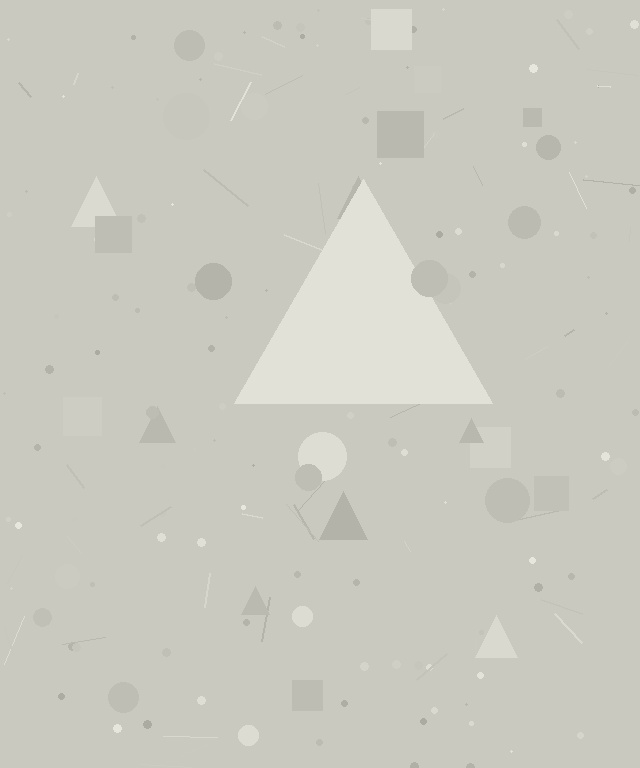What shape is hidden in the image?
A triangle is hidden in the image.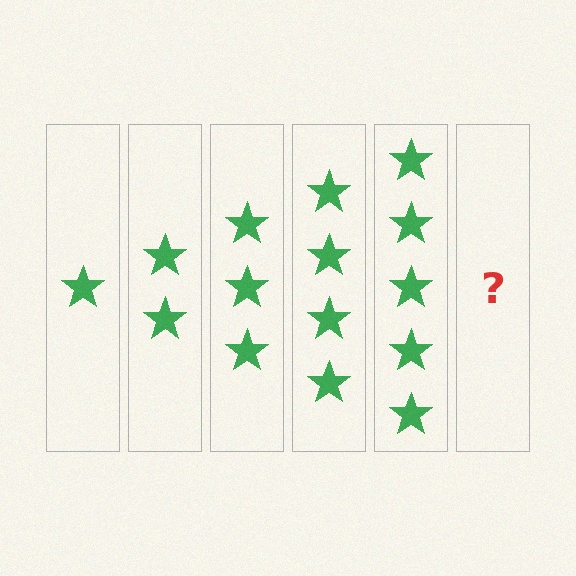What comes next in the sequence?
The next element should be 6 stars.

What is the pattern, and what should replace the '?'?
The pattern is that each step adds one more star. The '?' should be 6 stars.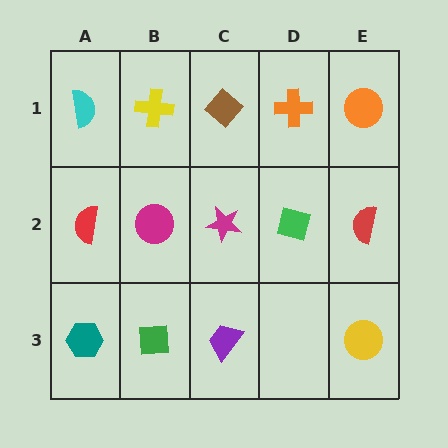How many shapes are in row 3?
4 shapes.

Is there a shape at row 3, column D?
No, that cell is empty.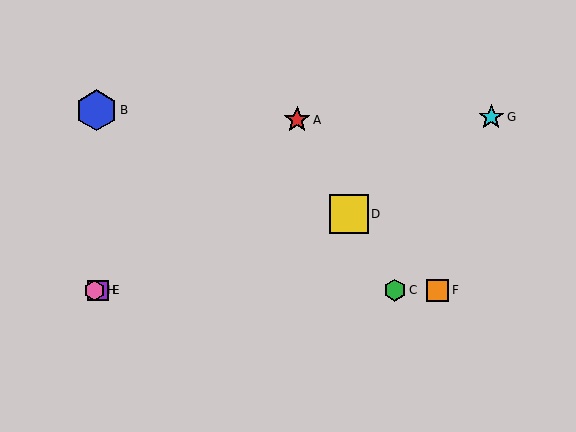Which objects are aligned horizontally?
Objects C, E, F, H are aligned horizontally.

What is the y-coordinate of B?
Object B is at y≈110.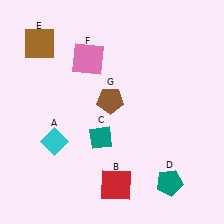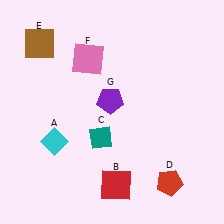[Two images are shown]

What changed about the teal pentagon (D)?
In Image 1, D is teal. In Image 2, it changed to red.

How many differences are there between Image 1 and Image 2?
There are 2 differences between the two images.